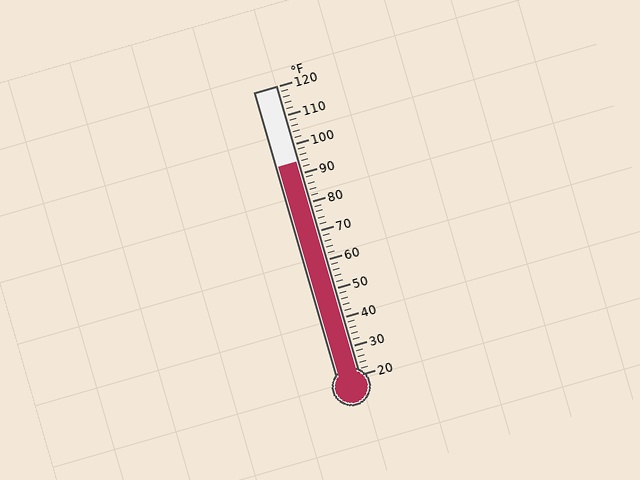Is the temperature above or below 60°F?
The temperature is above 60°F.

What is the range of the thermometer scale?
The thermometer scale ranges from 20°F to 120°F.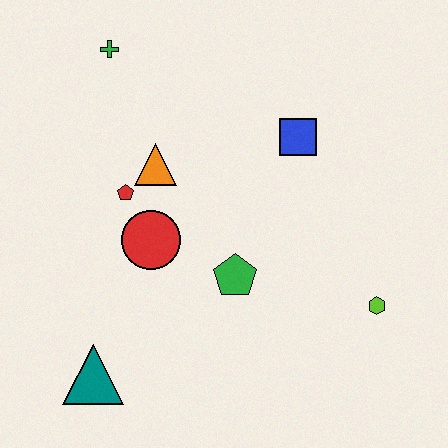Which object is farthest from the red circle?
The lime hexagon is farthest from the red circle.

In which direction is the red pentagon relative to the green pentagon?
The red pentagon is to the left of the green pentagon.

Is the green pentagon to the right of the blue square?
No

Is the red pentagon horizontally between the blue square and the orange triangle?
No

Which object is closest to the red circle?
The red pentagon is closest to the red circle.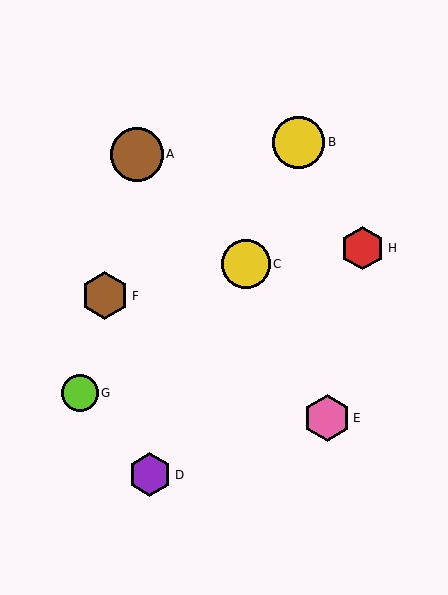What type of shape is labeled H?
Shape H is a red hexagon.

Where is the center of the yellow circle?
The center of the yellow circle is at (299, 142).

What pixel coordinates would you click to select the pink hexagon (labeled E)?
Click at (327, 418) to select the pink hexagon E.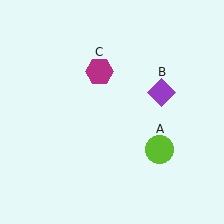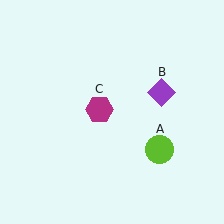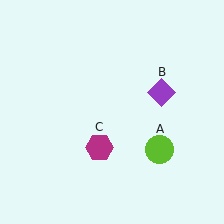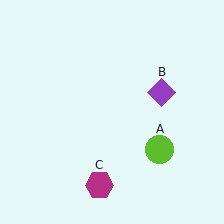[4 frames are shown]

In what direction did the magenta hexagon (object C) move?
The magenta hexagon (object C) moved down.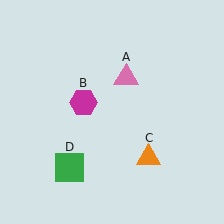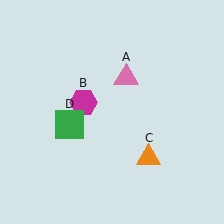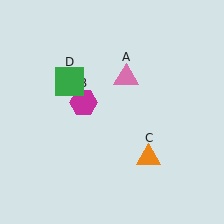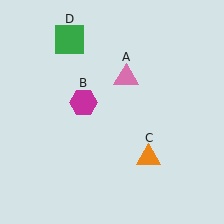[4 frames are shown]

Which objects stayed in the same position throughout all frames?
Pink triangle (object A) and magenta hexagon (object B) and orange triangle (object C) remained stationary.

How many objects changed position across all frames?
1 object changed position: green square (object D).